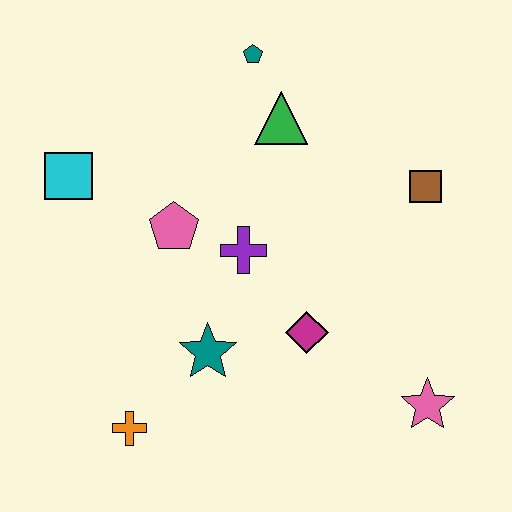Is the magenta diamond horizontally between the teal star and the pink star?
Yes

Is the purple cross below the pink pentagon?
Yes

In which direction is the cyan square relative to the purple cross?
The cyan square is to the left of the purple cross.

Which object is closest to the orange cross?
The teal star is closest to the orange cross.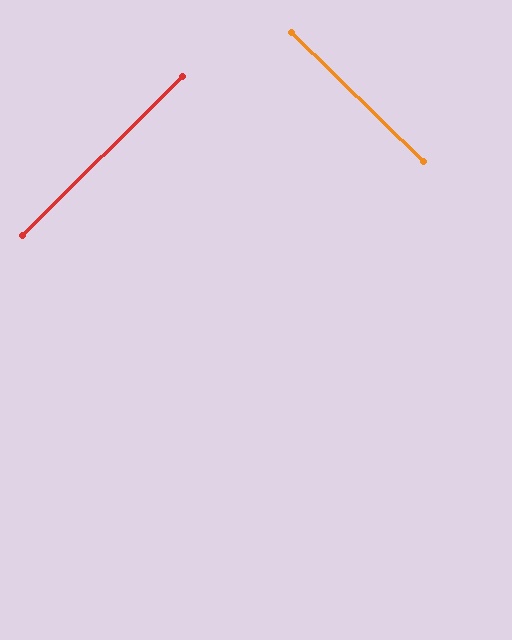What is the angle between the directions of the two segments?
Approximately 89 degrees.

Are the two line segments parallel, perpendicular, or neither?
Perpendicular — they meet at approximately 89°.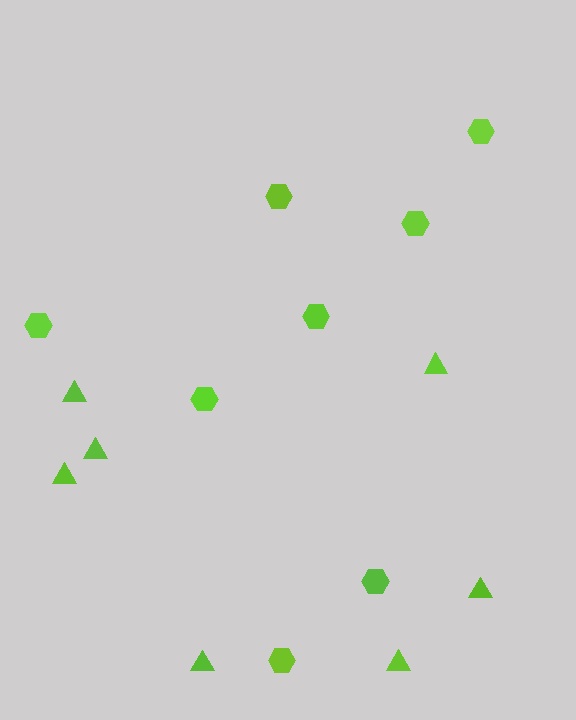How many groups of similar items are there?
There are 2 groups: one group of hexagons (8) and one group of triangles (7).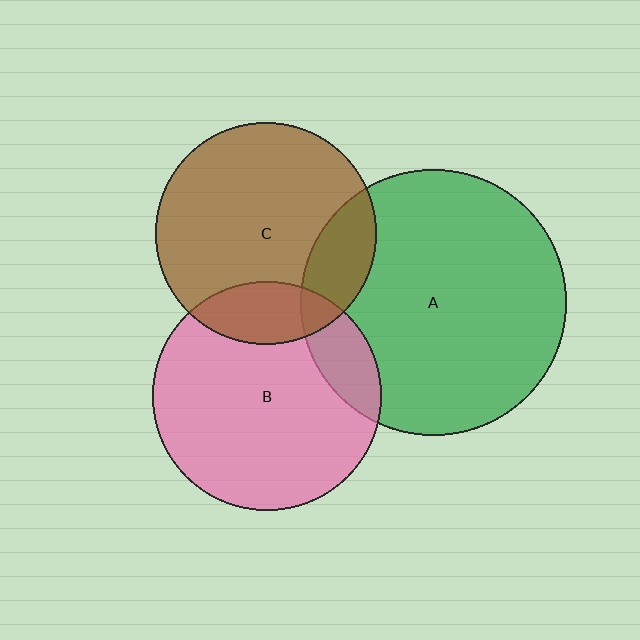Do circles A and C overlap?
Yes.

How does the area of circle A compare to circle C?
Approximately 1.4 times.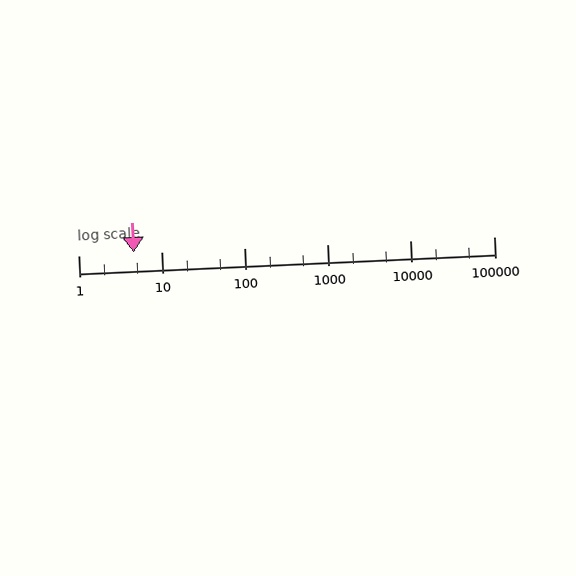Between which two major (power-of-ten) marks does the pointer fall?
The pointer is between 1 and 10.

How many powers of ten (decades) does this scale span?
The scale spans 5 decades, from 1 to 100000.